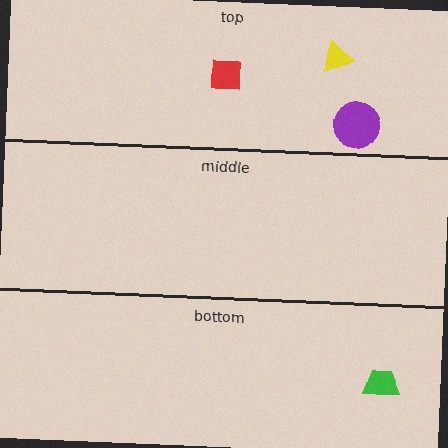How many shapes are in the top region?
3.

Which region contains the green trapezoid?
The bottom region.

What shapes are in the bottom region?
The green trapezoid.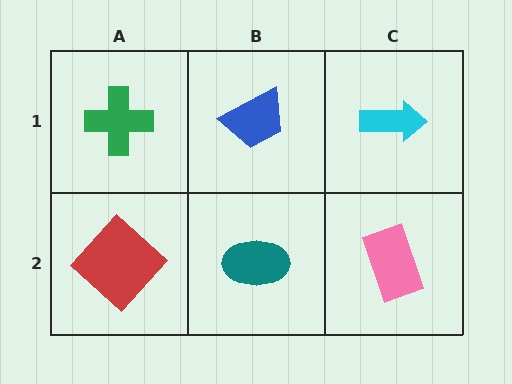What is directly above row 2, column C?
A cyan arrow.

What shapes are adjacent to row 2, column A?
A green cross (row 1, column A), a teal ellipse (row 2, column B).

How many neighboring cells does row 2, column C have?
2.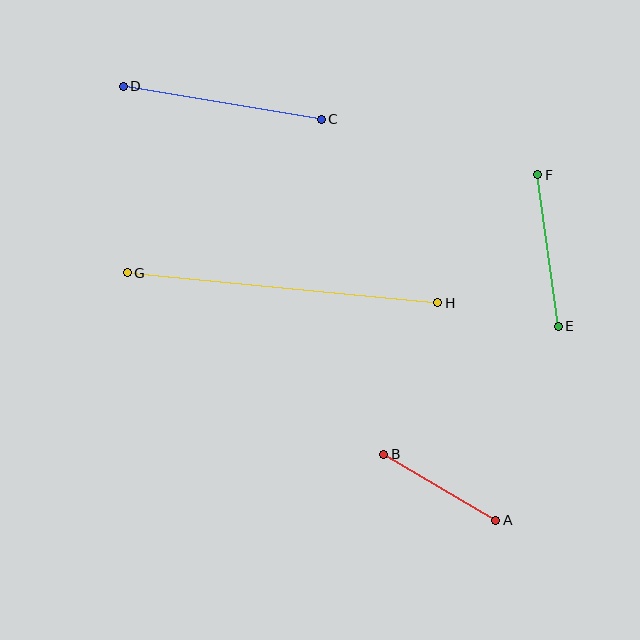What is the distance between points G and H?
The distance is approximately 312 pixels.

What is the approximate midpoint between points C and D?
The midpoint is at approximately (222, 103) pixels.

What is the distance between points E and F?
The distance is approximately 153 pixels.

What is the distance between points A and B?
The distance is approximately 130 pixels.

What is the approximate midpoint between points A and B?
The midpoint is at approximately (440, 487) pixels.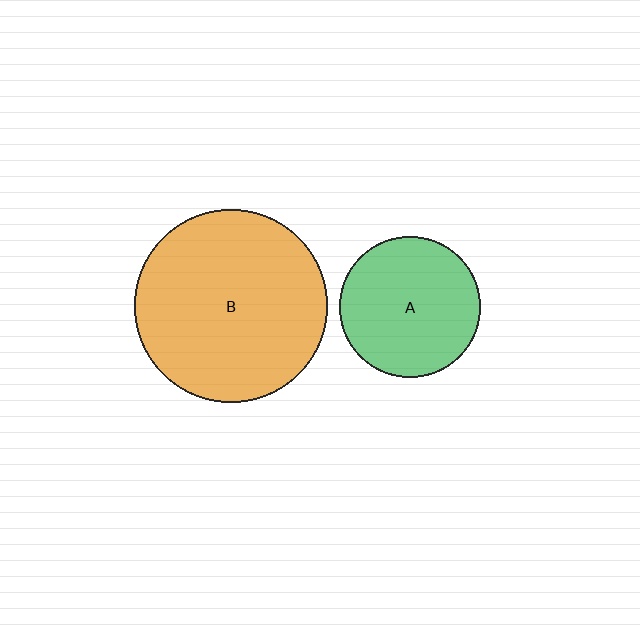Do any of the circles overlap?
No, none of the circles overlap.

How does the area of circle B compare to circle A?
Approximately 1.9 times.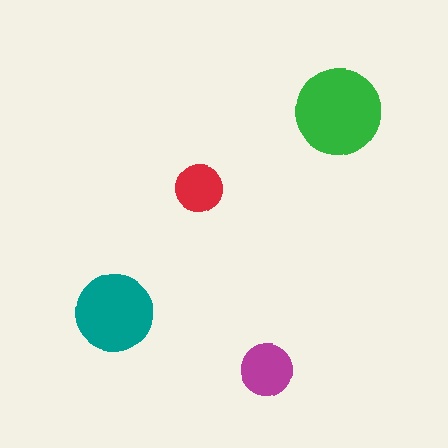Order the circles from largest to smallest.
the green one, the teal one, the magenta one, the red one.